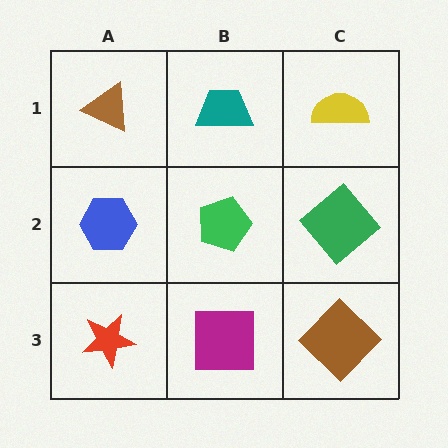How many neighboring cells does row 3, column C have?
2.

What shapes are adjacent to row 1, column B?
A green pentagon (row 2, column B), a brown triangle (row 1, column A), a yellow semicircle (row 1, column C).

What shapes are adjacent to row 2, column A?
A brown triangle (row 1, column A), a red star (row 3, column A), a green pentagon (row 2, column B).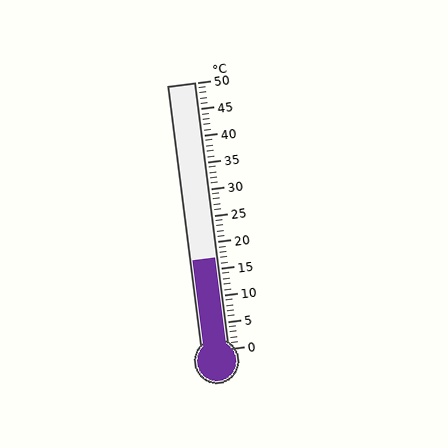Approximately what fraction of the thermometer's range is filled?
The thermometer is filled to approximately 35% of its range.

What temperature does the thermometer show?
The thermometer shows approximately 17°C.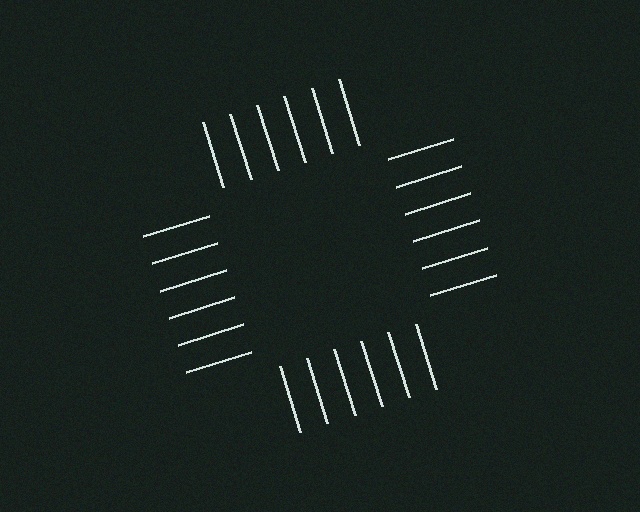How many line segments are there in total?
24 — 6 along each of the 4 edges.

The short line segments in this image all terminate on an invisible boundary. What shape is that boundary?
An illusory square — the line segments terminate on its edges but no continuous stroke is drawn.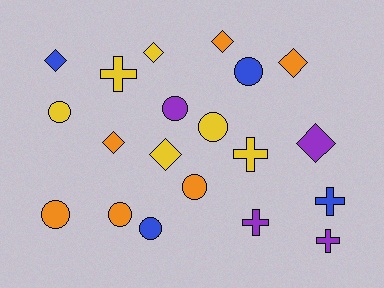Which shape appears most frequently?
Circle, with 8 objects.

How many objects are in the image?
There are 20 objects.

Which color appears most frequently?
Orange, with 6 objects.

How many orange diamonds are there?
There are 3 orange diamonds.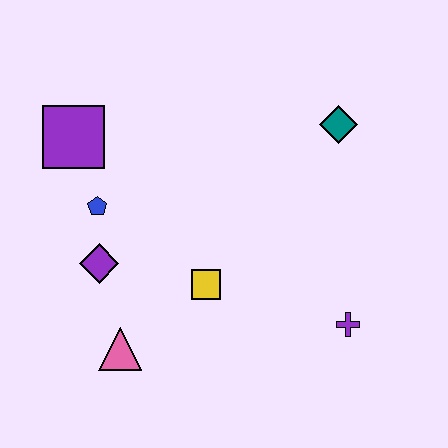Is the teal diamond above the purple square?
Yes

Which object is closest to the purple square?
The blue pentagon is closest to the purple square.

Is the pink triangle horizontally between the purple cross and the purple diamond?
Yes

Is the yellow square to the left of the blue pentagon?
No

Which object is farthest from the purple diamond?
The teal diamond is farthest from the purple diamond.